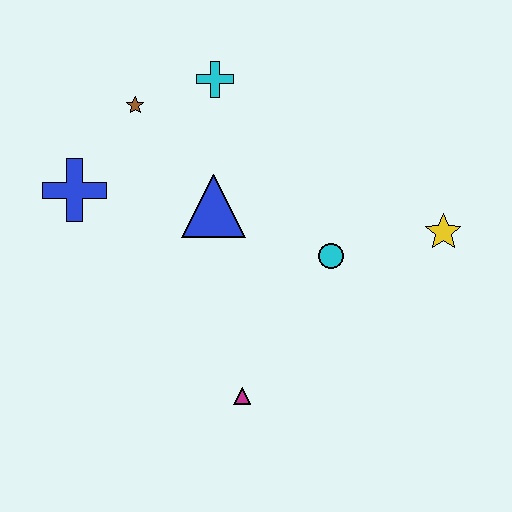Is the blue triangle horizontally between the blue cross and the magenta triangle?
Yes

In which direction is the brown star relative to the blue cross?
The brown star is above the blue cross.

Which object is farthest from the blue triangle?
The yellow star is farthest from the blue triangle.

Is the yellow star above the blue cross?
No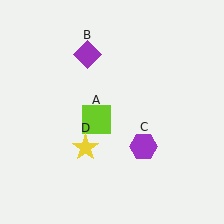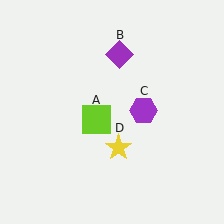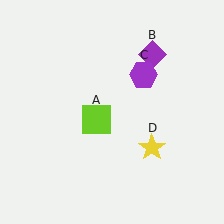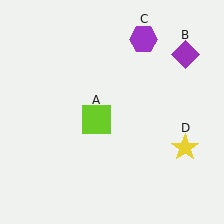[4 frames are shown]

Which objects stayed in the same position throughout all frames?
Lime square (object A) remained stationary.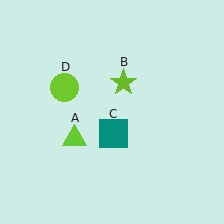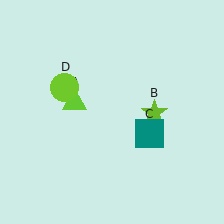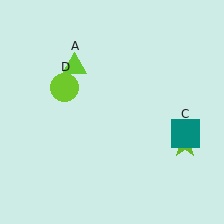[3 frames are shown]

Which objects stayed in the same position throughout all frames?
Lime circle (object D) remained stationary.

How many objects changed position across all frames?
3 objects changed position: lime triangle (object A), lime star (object B), teal square (object C).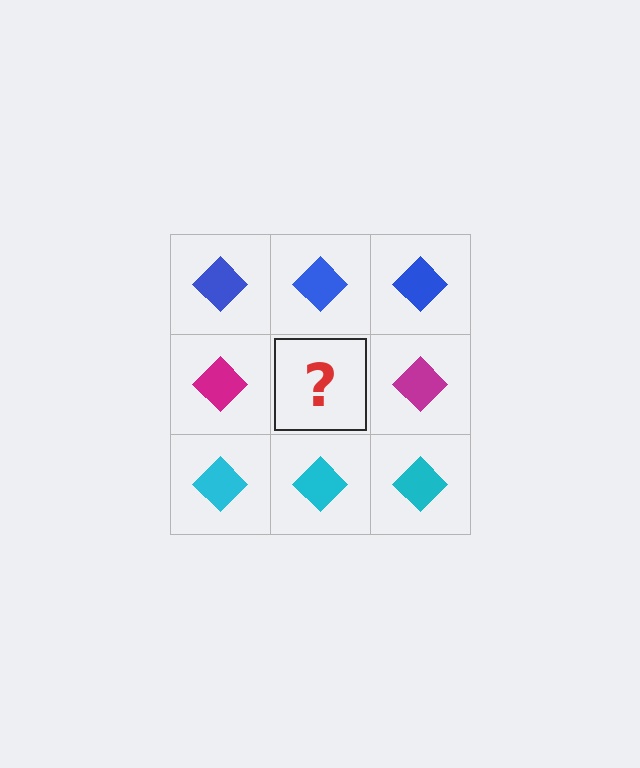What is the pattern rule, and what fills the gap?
The rule is that each row has a consistent color. The gap should be filled with a magenta diamond.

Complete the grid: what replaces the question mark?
The question mark should be replaced with a magenta diamond.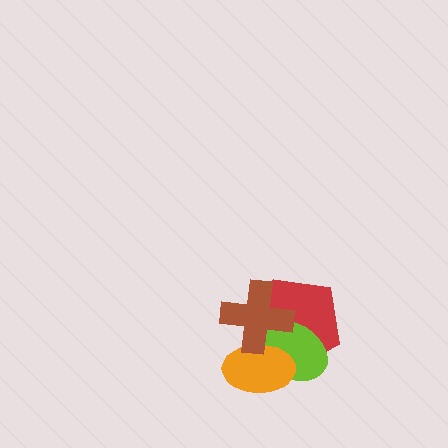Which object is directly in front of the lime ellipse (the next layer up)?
The orange ellipse is directly in front of the lime ellipse.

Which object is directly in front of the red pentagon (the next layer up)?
The lime ellipse is directly in front of the red pentagon.